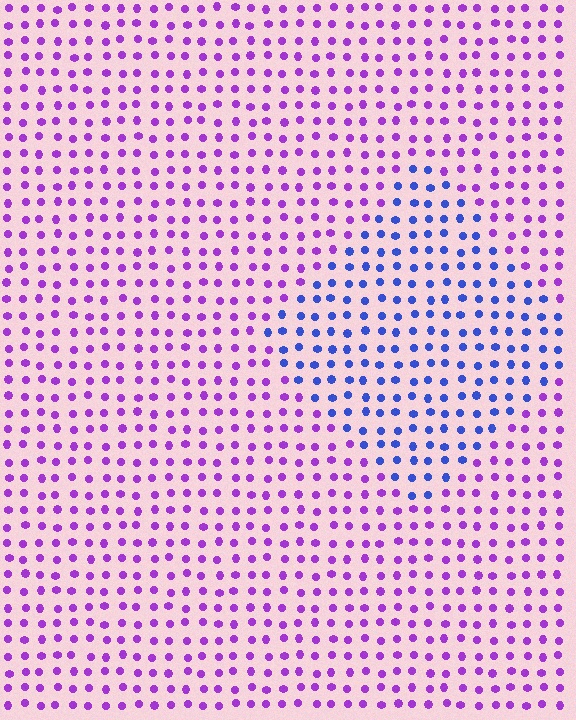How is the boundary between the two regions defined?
The boundary is defined purely by a slight shift in hue (about 52 degrees). Spacing, size, and orientation are identical on both sides.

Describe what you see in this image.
The image is filled with small purple elements in a uniform arrangement. A diamond-shaped region is visible where the elements are tinted to a slightly different hue, forming a subtle color boundary.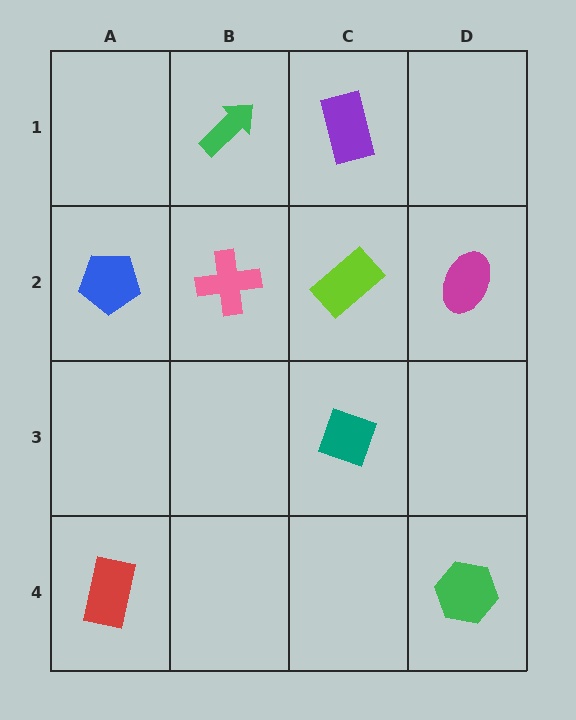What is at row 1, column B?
A green arrow.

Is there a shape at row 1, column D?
No, that cell is empty.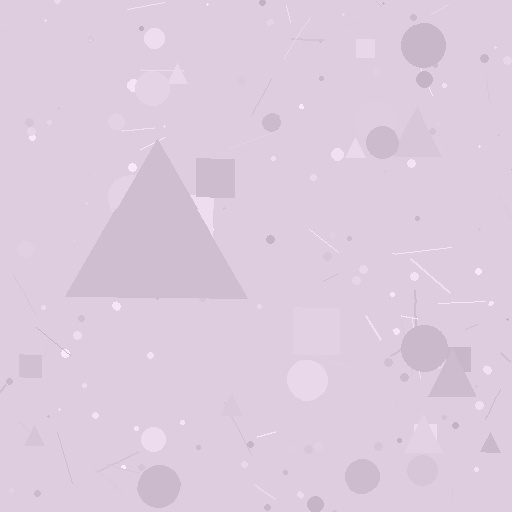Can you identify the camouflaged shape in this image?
The camouflaged shape is a triangle.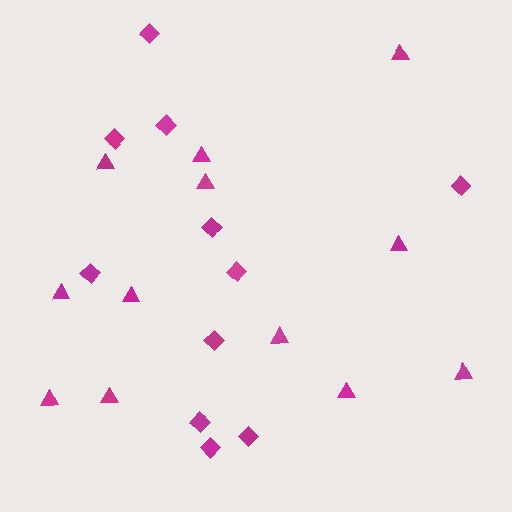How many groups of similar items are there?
There are 2 groups: one group of triangles (12) and one group of diamonds (11).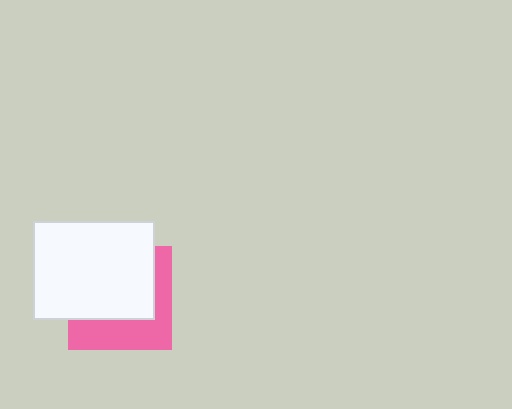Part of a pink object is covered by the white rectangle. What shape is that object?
It is a square.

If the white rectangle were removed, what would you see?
You would see the complete pink square.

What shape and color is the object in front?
The object in front is a white rectangle.